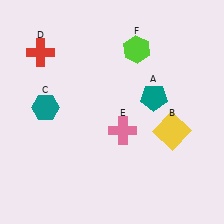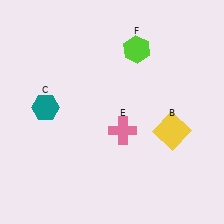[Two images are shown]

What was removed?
The red cross (D), the teal pentagon (A) were removed in Image 2.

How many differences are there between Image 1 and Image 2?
There are 2 differences between the two images.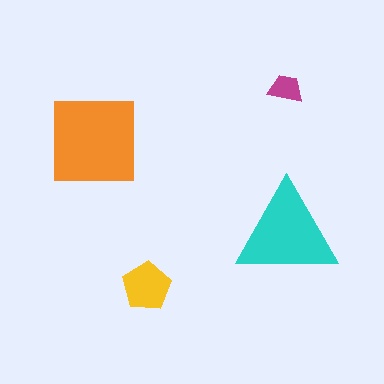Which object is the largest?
The orange square.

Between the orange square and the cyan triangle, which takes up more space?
The orange square.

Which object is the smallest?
The magenta trapezoid.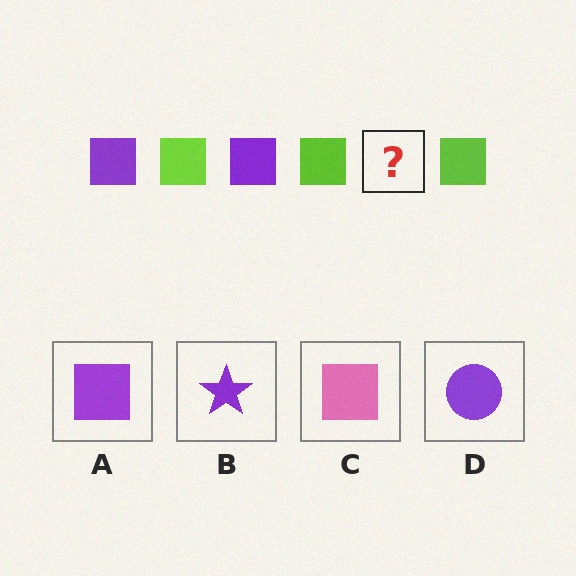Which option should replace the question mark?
Option A.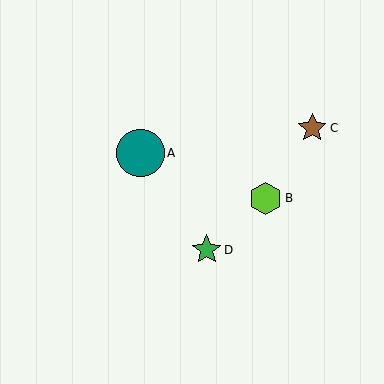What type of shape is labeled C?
Shape C is a brown star.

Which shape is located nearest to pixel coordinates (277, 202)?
The lime hexagon (labeled B) at (266, 198) is nearest to that location.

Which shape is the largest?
The teal circle (labeled A) is the largest.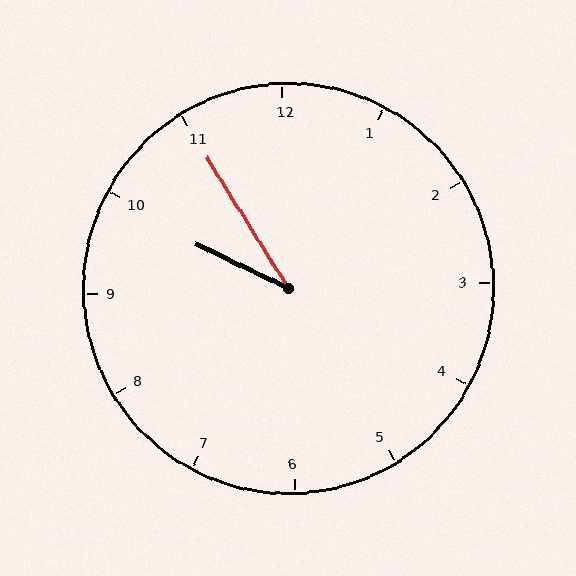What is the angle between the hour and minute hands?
Approximately 32 degrees.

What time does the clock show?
9:55.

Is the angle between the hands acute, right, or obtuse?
It is acute.